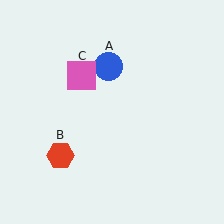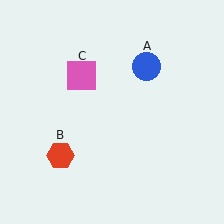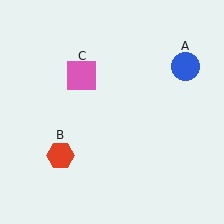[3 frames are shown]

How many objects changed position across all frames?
1 object changed position: blue circle (object A).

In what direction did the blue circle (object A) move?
The blue circle (object A) moved right.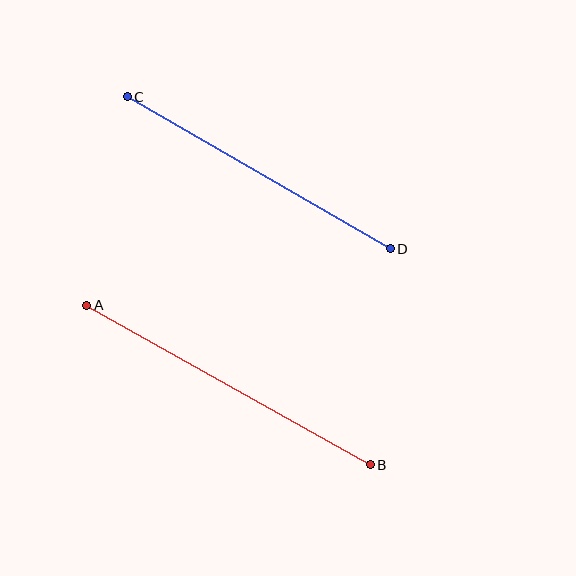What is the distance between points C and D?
The distance is approximately 304 pixels.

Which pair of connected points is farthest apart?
Points A and B are farthest apart.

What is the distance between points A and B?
The distance is approximately 326 pixels.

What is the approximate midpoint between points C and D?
The midpoint is at approximately (259, 173) pixels.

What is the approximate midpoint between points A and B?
The midpoint is at approximately (228, 385) pixels.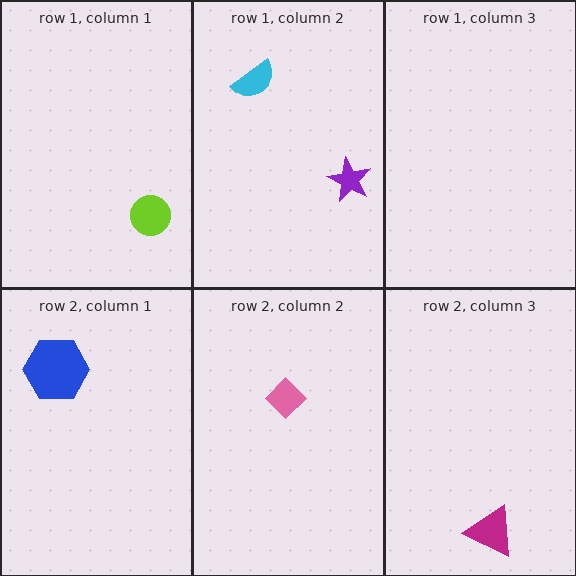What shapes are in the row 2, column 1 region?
The blue hexagon.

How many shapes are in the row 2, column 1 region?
1.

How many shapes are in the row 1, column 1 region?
1.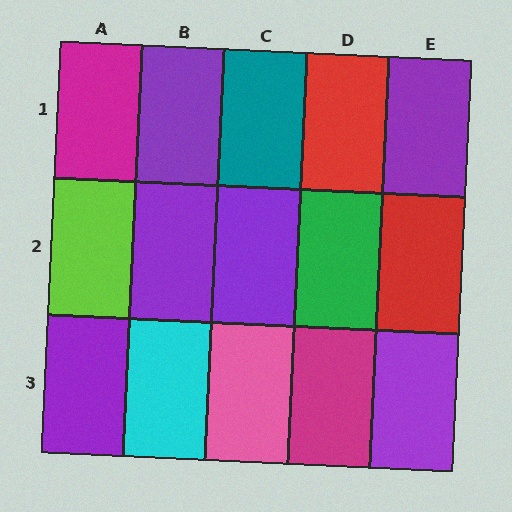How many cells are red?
2 cells are red.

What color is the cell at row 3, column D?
Magenta.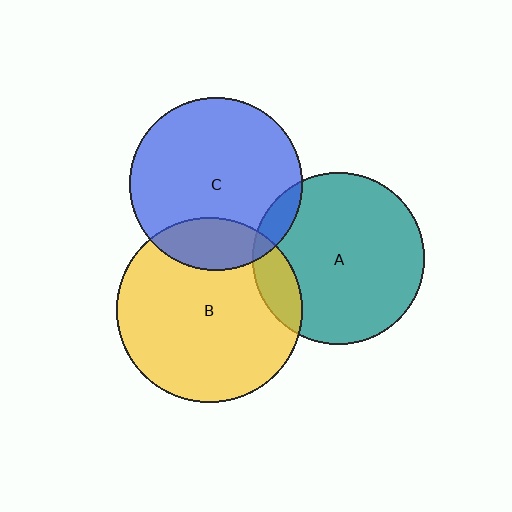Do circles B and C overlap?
Yes.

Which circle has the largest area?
Circle B (yellow).